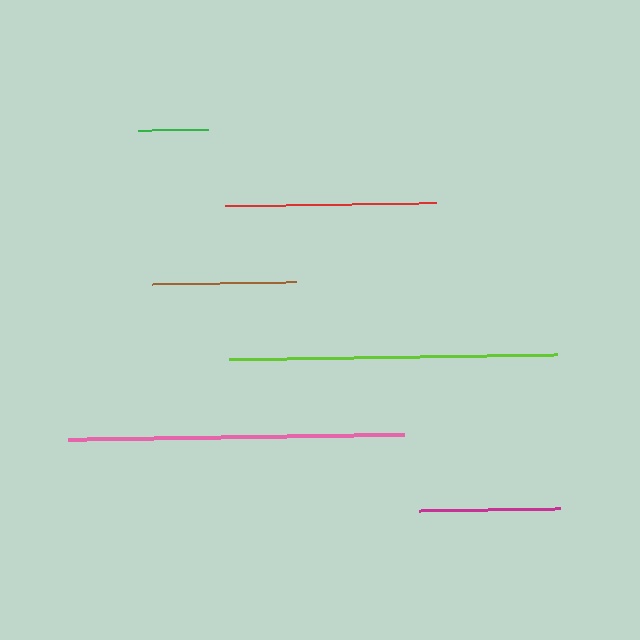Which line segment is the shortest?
The green line is the shortest at approximately 70 pixels.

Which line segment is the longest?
The pink line is the longest at approximately 336 pixels.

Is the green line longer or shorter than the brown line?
The brown line is longer than the green line.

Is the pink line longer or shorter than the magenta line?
The pink line is longer than the magenta line.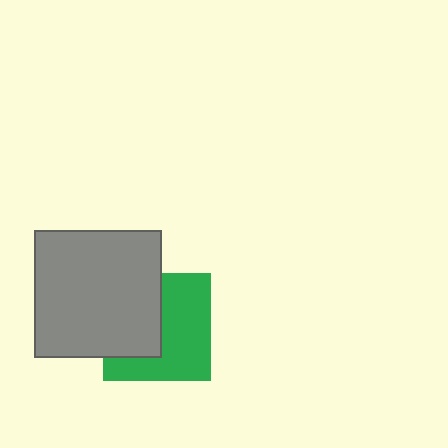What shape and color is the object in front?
The object in front is a gray square.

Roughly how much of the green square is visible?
About half of it is visible (roughly 58%).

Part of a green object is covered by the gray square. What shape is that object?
It is a square.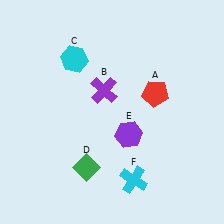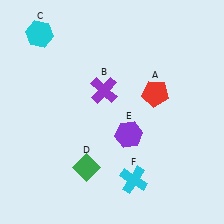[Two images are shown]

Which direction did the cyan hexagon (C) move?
The cyan hexagon (C) moved left.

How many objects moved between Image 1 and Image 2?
1 object moved between the two images.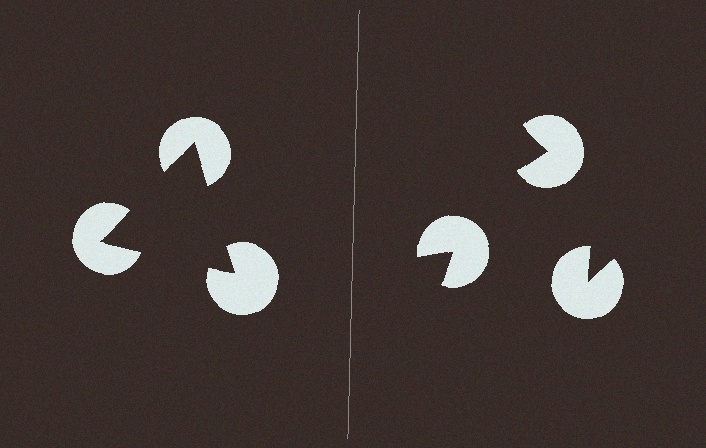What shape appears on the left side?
An illusory triangle.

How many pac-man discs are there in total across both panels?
6 — 3 on each side.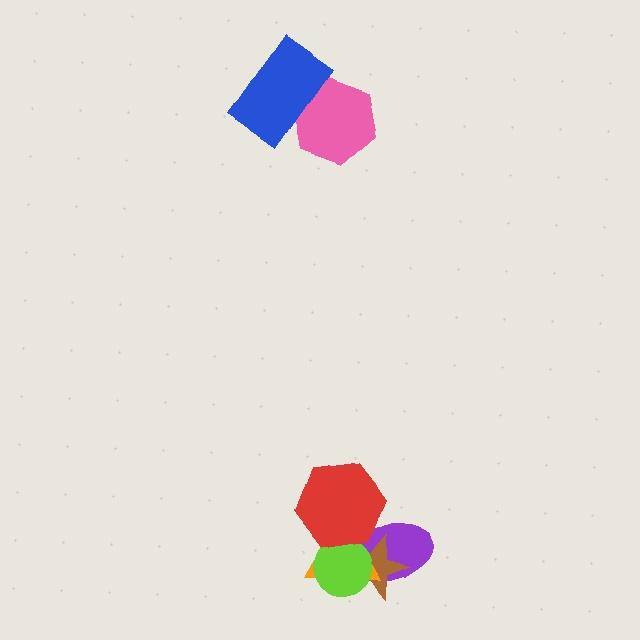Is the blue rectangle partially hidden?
No, no other shape covers it.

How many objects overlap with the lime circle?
4 objects overlap with the lime circle.